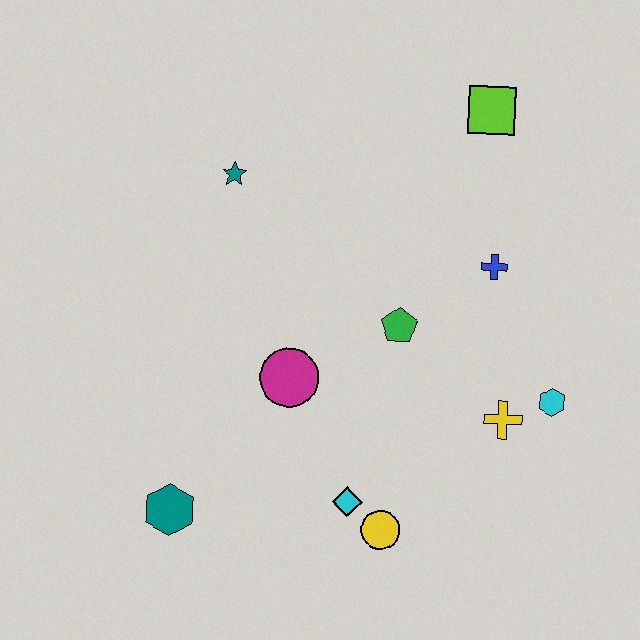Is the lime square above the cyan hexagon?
Yes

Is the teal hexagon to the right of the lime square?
No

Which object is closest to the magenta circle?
The green pentagon is closest to the magenta circle.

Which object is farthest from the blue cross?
The teal hexagon is farthest from the blue cross.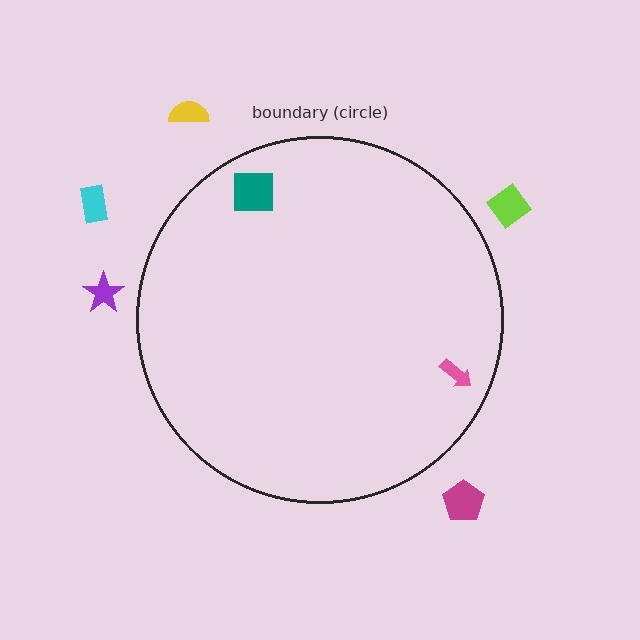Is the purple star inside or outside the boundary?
Outside.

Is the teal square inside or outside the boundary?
Inside.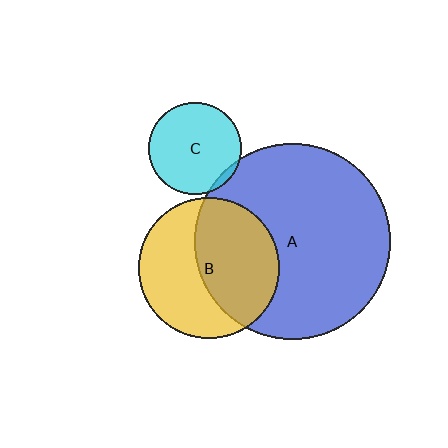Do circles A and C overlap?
Yes.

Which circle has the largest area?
Circle A (blue).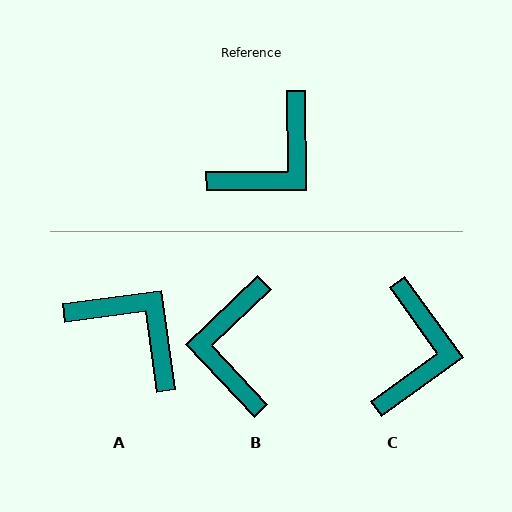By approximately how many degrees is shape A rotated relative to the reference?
Approximately 98 degrees counter-clockwise.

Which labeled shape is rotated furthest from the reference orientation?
B, about 137 degrees away.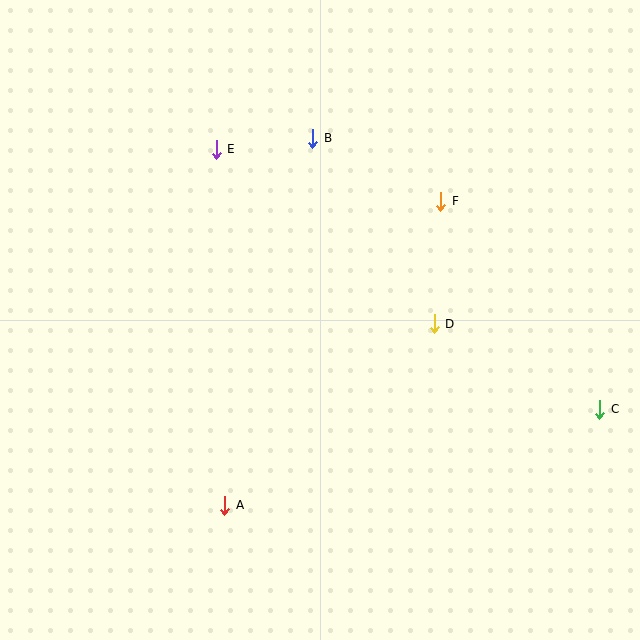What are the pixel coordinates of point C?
Point C is at (600, 409).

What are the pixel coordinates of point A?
Point A is at (225, 505).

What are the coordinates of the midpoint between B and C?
The midpoint between B and C is at (456, 274).